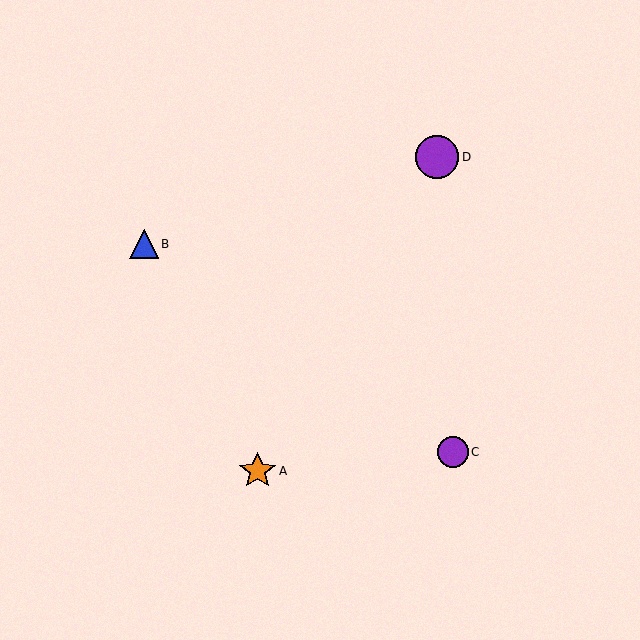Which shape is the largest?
The purple circle (labeled D) is the largest.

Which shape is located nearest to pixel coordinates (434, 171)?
The purple circle (labeled D) at (437, 157) is nearest to that location.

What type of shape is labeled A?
Shape A is an orange star.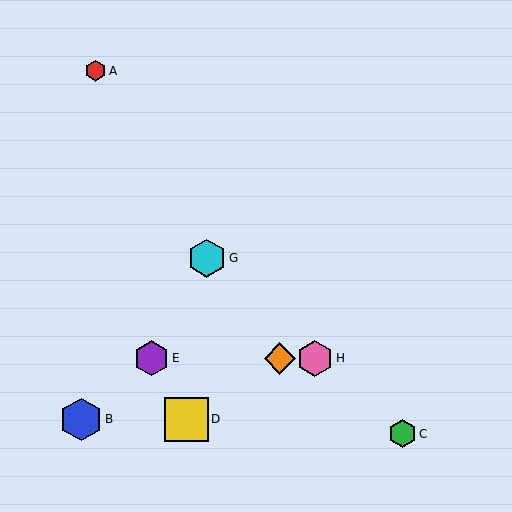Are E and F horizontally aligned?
Yes, both are at y≈358.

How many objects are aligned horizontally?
3 objects (E, F, H) are aligned horizontally.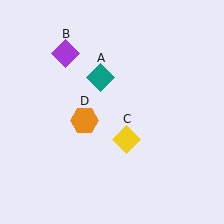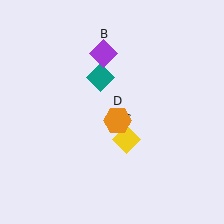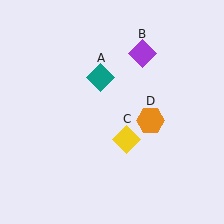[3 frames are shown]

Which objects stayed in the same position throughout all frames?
Teal diamond (object A) and yellow diamond (object C) remained stationary.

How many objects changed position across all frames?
2 objects changed position: purple diamond (object B), orange hexagon (object D).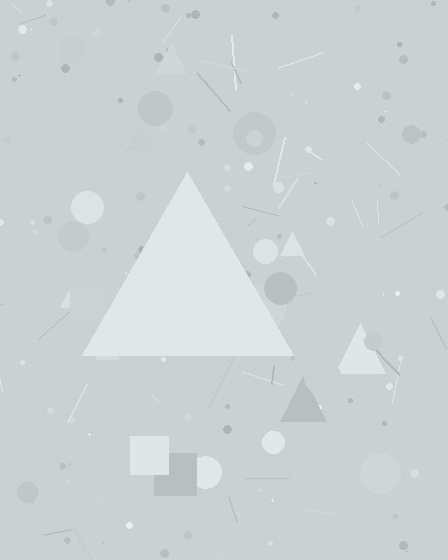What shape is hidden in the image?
A triangle is hidden in the image.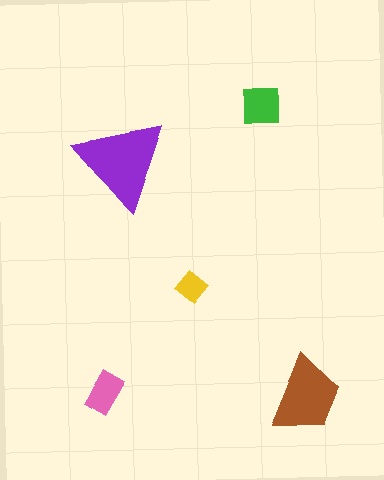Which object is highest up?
The green square is topmost.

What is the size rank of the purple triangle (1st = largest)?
1st.